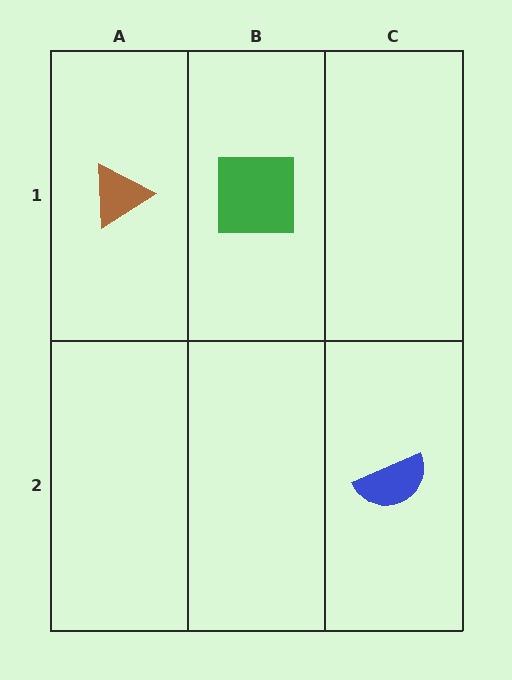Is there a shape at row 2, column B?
No, that cell is empty.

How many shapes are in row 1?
2 shapes.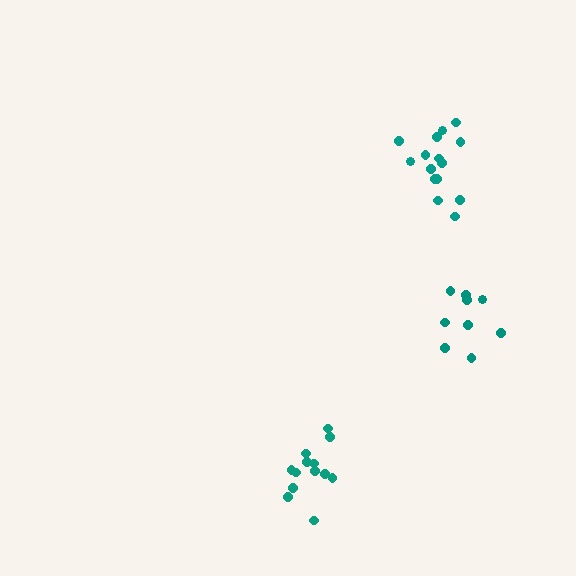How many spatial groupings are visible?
There are 3 spatial groupings.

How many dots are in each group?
Group 1: 9 dots, Group 2: 15 dots, Group 3: 13 dots (37 total).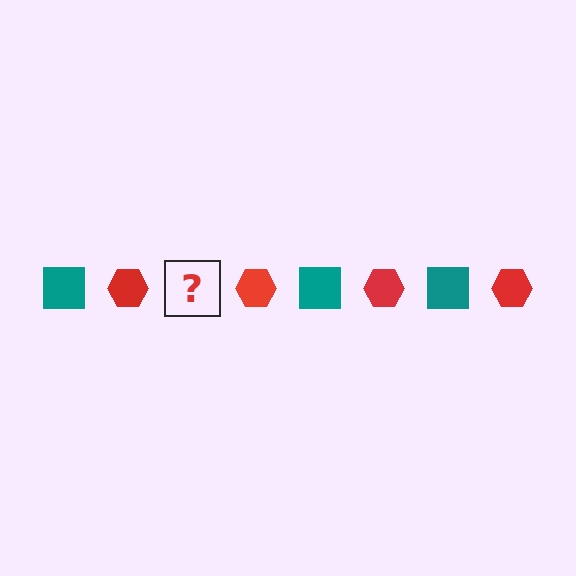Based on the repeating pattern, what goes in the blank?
The blank should be a teal square.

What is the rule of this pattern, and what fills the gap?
The rule is that the pattern alternates between teal square and red hexagon. The gap should be filled with a teal square.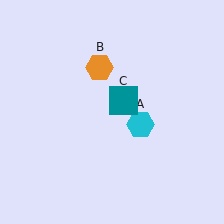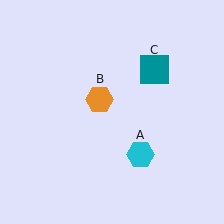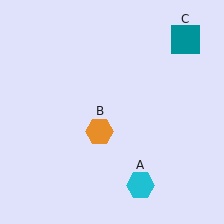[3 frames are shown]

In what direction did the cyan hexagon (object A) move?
The cyan hexagon (object A) moved down.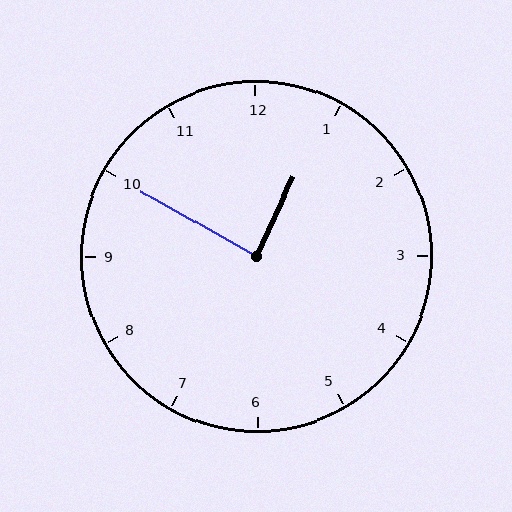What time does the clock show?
12:50.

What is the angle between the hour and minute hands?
Approximately 85 degrees.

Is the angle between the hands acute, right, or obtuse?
It is right.